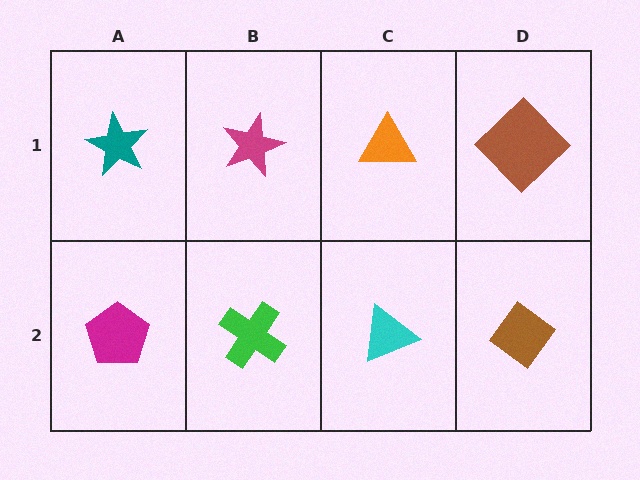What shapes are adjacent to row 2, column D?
A brown diamond (row 1, column D), a cyan triangle (row 2, column C).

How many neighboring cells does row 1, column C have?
3.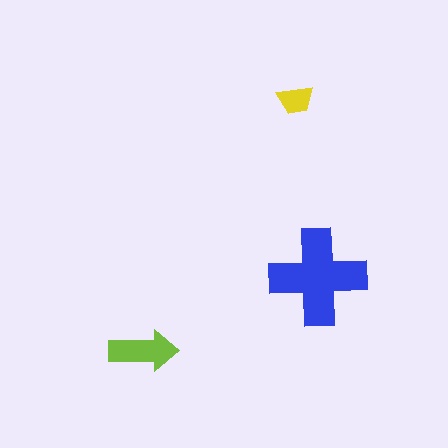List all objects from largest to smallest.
The blue cross, the lime arrow, the yellow trapezoid.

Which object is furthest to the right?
The blue cross is rightmost.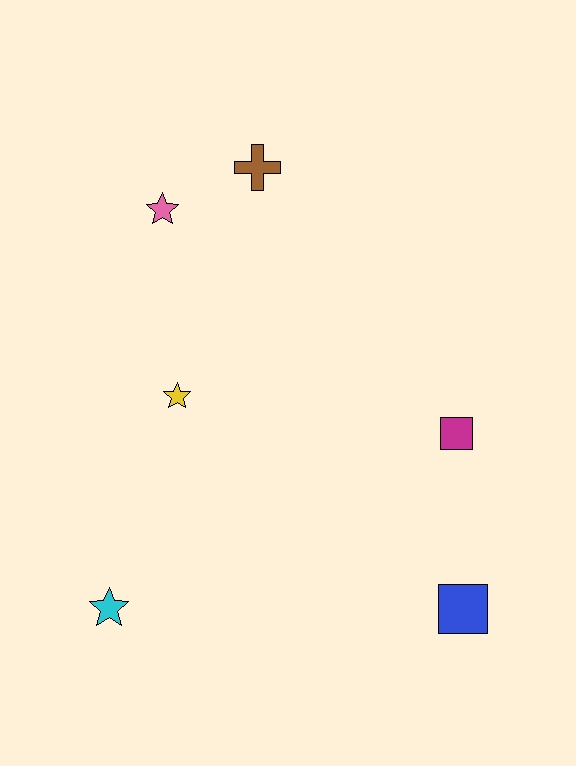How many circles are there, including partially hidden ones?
There are no circles.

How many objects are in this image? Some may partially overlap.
There are 6 objects.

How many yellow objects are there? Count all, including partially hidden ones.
There is 1 yellow object.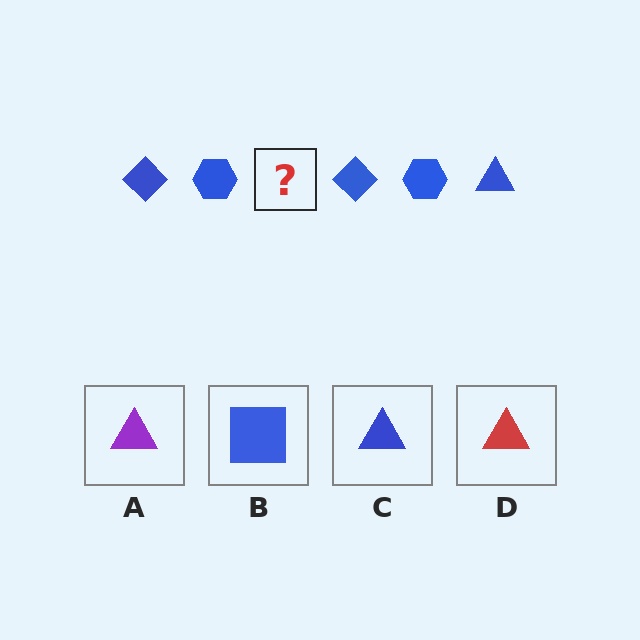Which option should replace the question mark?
Option C.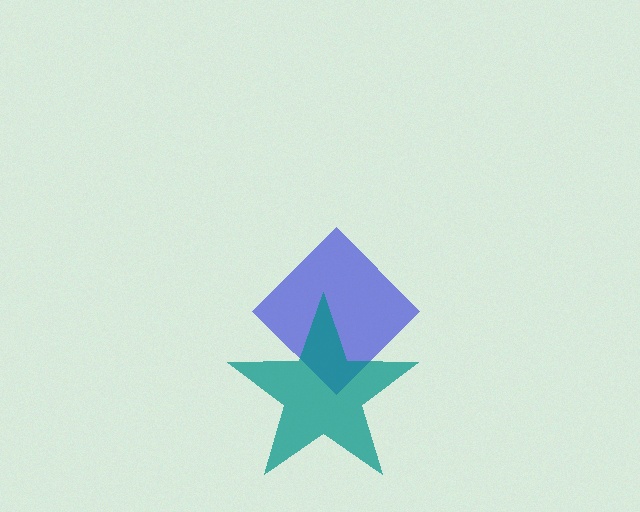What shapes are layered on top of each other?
The layered shapes are: a blue diamond, a teal star.